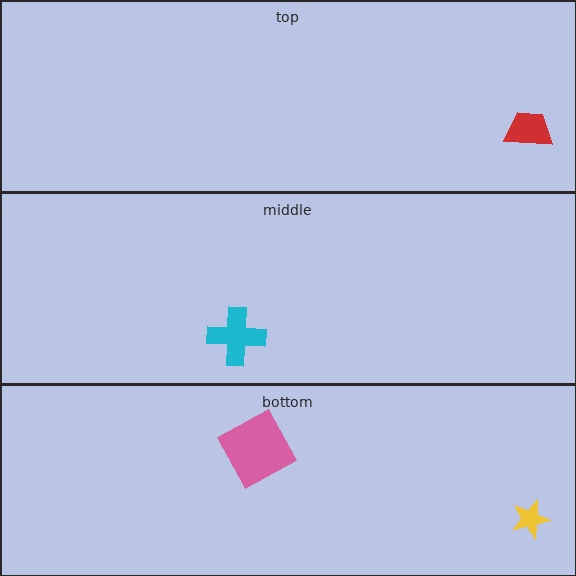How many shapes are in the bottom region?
2.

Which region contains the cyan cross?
The middle region.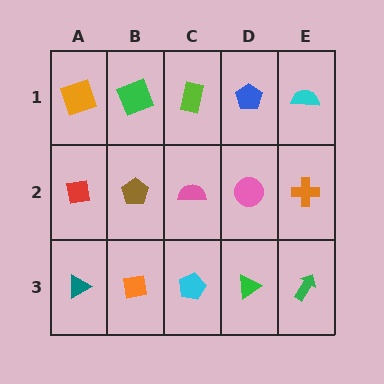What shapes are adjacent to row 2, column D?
A blue pentagon (row 1, column D), a green triangle (row 3, column D), a pink semicircle (row 2, column C), an orange cross (row 2, column E).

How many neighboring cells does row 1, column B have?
3.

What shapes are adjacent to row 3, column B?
A brown pentagon (row 2, column B), a teal triangle (row 3, column A), a cyan pentagon (row 3, column C).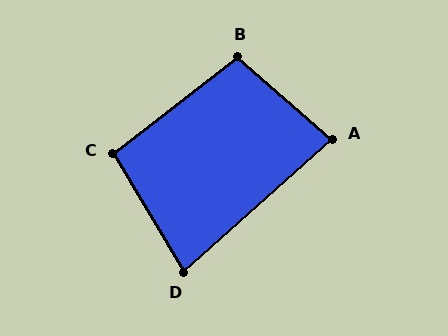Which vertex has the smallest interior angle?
D, at approximately 79 degrees.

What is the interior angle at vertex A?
Approximately 83 degrees (acute).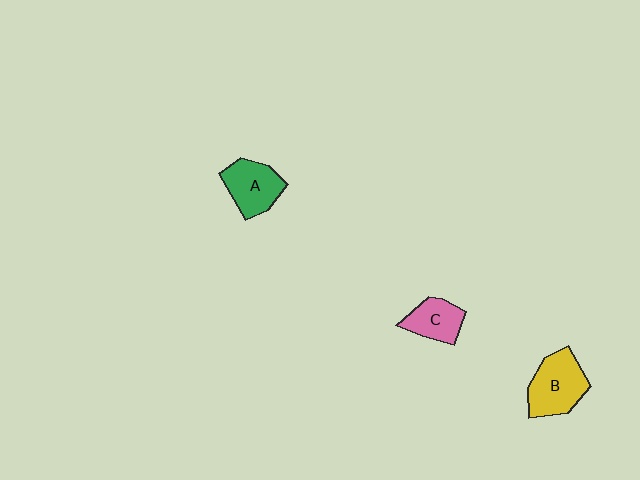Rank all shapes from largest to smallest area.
From largest to smallest: B (yellow), A (green), C (pink).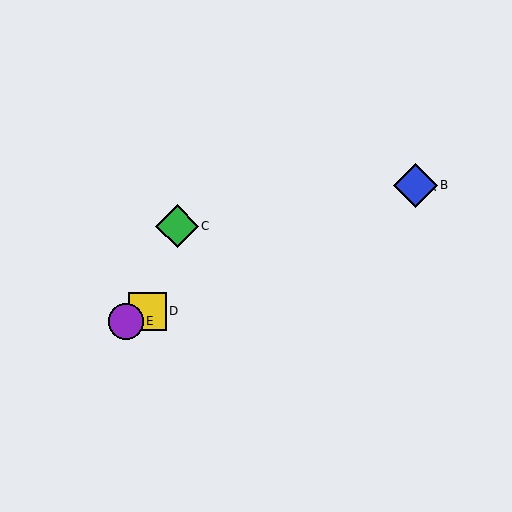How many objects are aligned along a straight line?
4 objects (A, B, D, E) are aligned along a straight line.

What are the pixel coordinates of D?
Object D is at (147, 311).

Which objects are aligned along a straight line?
Objects A, B, D, E are aligned along a straight line.